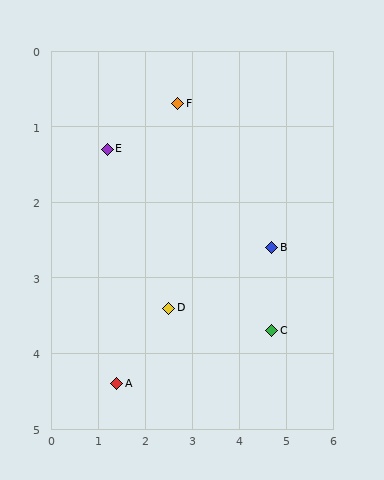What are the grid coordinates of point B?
Point B is at approximately (4.7, 2.6).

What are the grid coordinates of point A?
Point A is at approximately (1.4, 4.4).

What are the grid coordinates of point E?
Point E is at approximately (1.2, 1.3).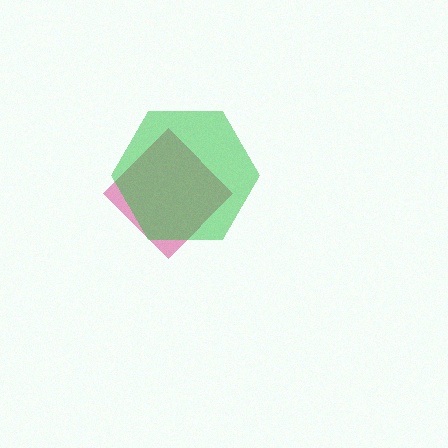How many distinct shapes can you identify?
There are 2 distinct shapes: a pink diamond, a green hexagon.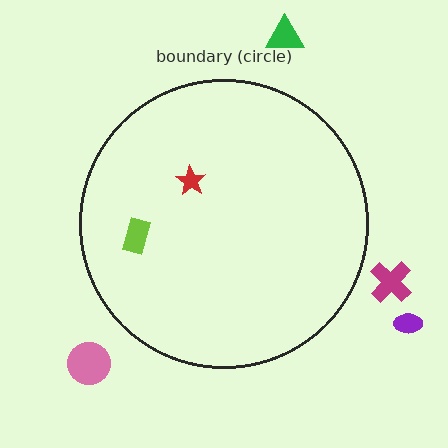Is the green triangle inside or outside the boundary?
Outside.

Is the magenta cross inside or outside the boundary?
Outside.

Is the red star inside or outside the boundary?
Inside.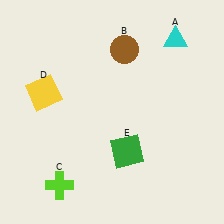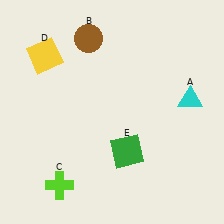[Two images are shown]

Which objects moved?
The objects that moved are: the cyan triangle (A), the brown circle (B), the yellow square (D).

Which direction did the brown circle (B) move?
The brown circle (B) moved left.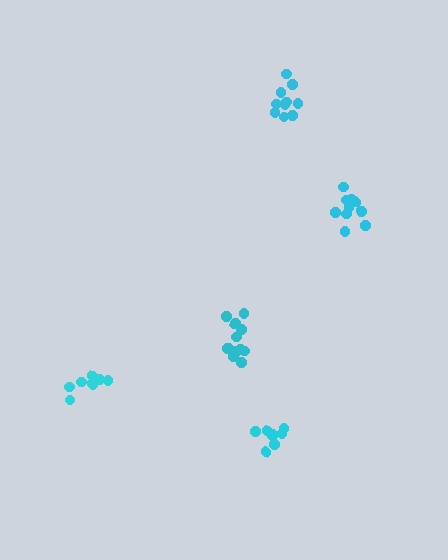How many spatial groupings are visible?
There are 5 spatial groupings.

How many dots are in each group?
Group 1: 8 dots, Group 2: 10 dots, Group 3: 7 dots, Group 4: 10 dots, Group 5: 12 dots (47 total).